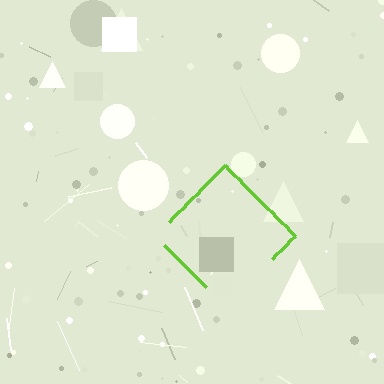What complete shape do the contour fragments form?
The contour fragments form a diamond.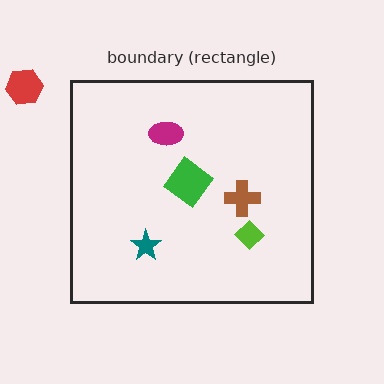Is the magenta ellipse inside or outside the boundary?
Inside.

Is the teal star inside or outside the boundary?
Inside.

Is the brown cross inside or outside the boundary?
Inside.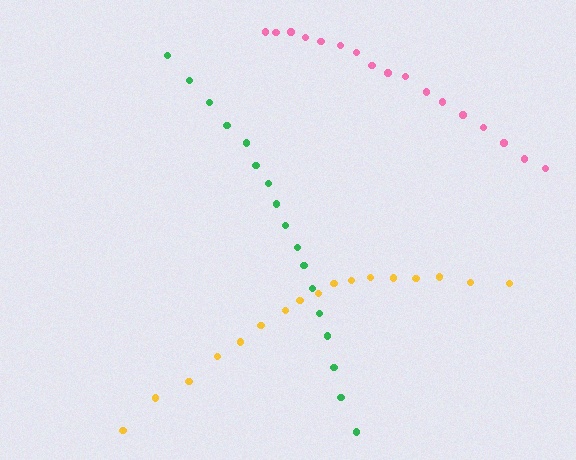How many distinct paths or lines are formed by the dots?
There are 3 distinct paths.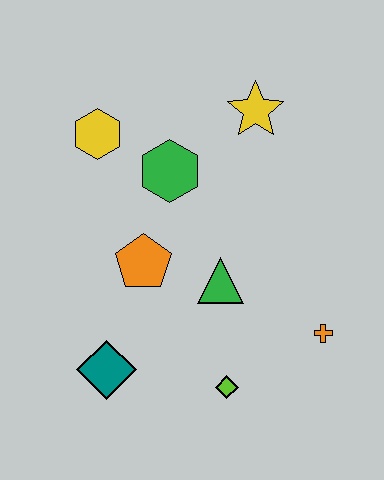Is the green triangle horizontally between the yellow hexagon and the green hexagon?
No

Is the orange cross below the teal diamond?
No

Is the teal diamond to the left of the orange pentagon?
Yes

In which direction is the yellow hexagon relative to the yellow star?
The yellow hexagon is to the left of the yellow star.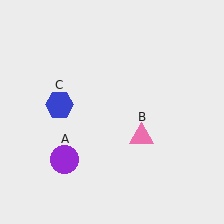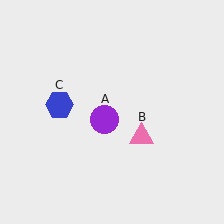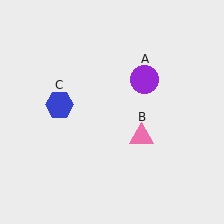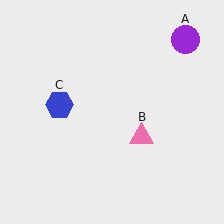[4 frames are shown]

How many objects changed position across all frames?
1 object changed position: purple circle (object A).